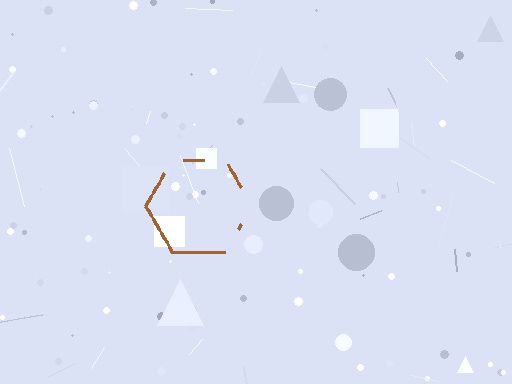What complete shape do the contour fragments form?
The contour fragments form a hexagon.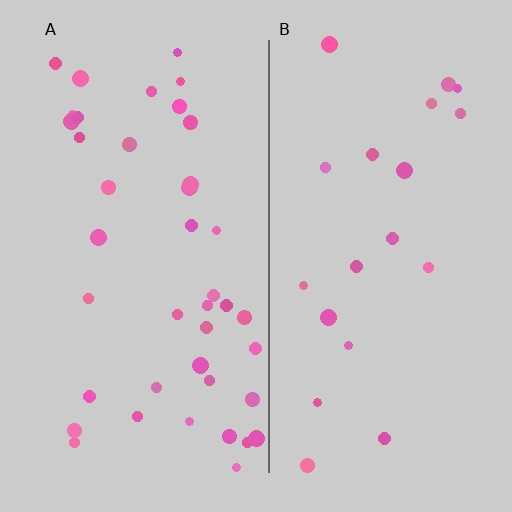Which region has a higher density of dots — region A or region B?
A (the left).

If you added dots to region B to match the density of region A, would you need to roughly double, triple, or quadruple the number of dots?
Approximately double.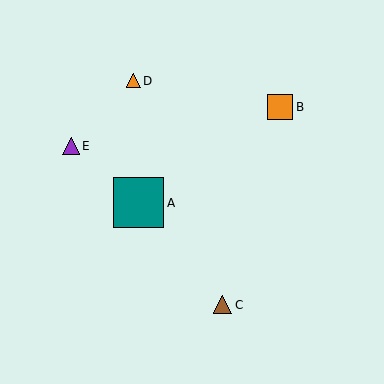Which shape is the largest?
The teal square (labeled A) is the largest.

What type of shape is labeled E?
Shape E is a purple triangle.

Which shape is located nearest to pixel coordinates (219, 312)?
The brown triangle (labeled C) at (223, 305) is nearest to that location.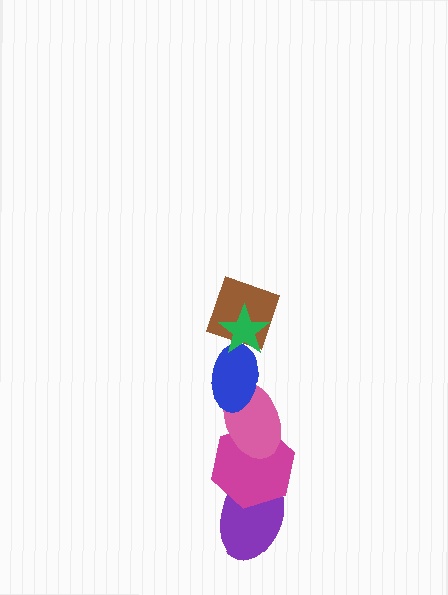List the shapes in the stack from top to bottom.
From top to bottom: the green star, the brown diamond, the blue ellipse, the pink ellipse, the magenta hexagon, the purple ellipse.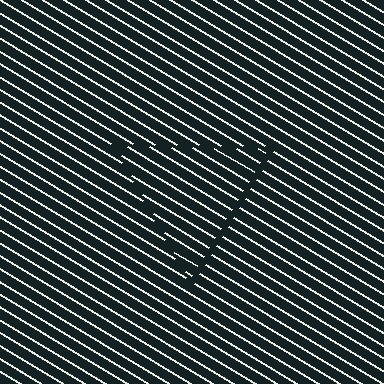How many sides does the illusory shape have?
3 sides — the line-ends trace a triangle.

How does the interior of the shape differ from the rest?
The interior of the shape contains the same grating, shifted by half a period — the contour is defined by the phase discontinuity where line-ends from the inner and outer gratings abut.